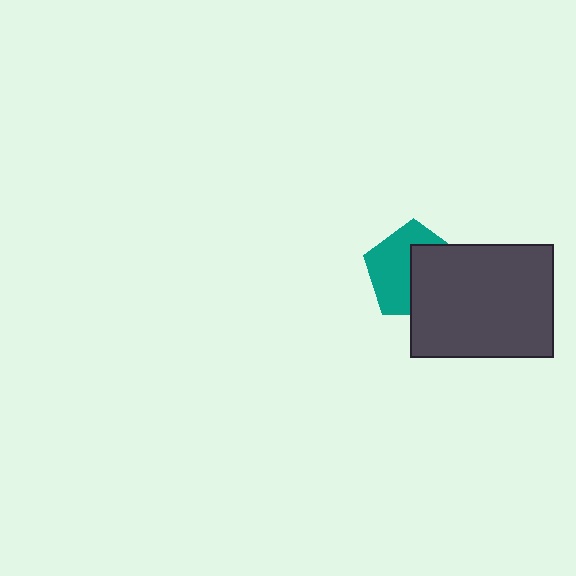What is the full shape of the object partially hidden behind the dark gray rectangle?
The partially hidden object is a teal pentagon.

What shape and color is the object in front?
The object in front is a dark gray rectangle.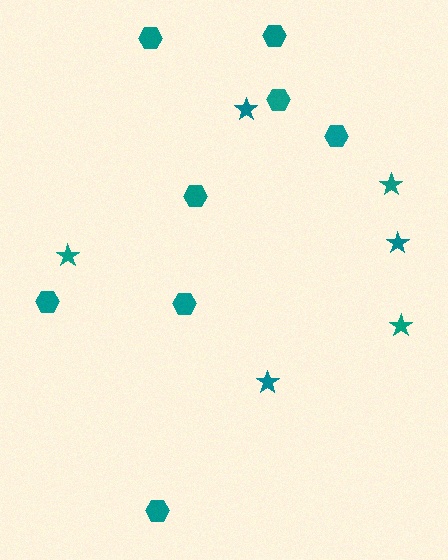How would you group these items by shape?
There are 2 groups: one group of stars (6) and one group of hexagons (8).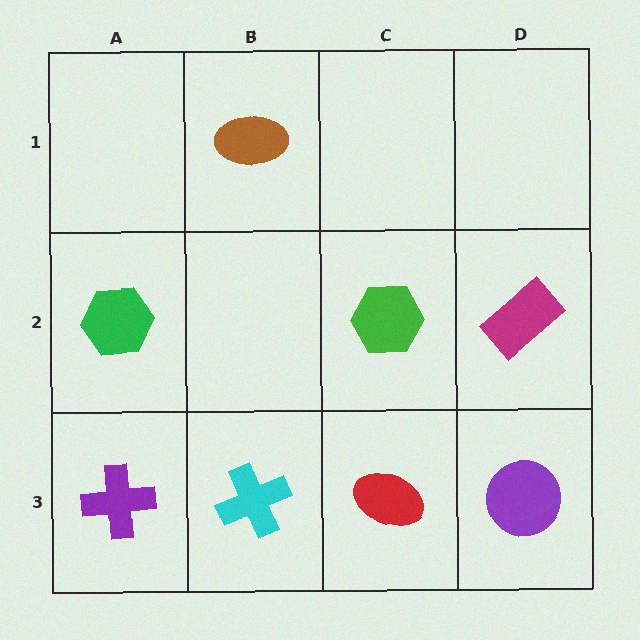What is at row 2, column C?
A green hexagon.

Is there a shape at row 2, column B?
No, that cell is empty.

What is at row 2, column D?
A magenta rectangle.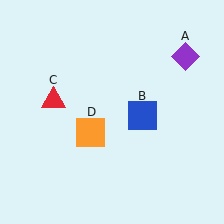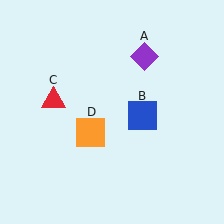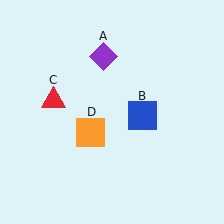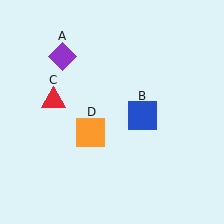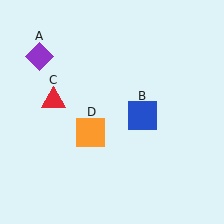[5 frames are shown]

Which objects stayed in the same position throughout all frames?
Blue square (object B) and red triangle (object C) and orange square (object D) remained stationary.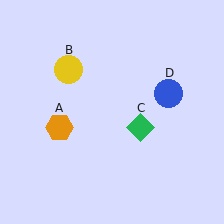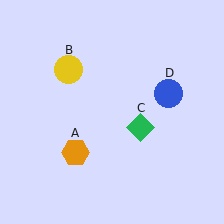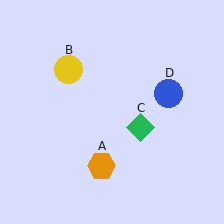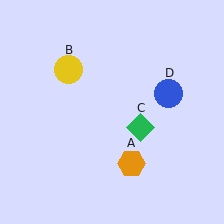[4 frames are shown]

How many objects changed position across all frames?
1 object changed position: orange hexagon (object A).